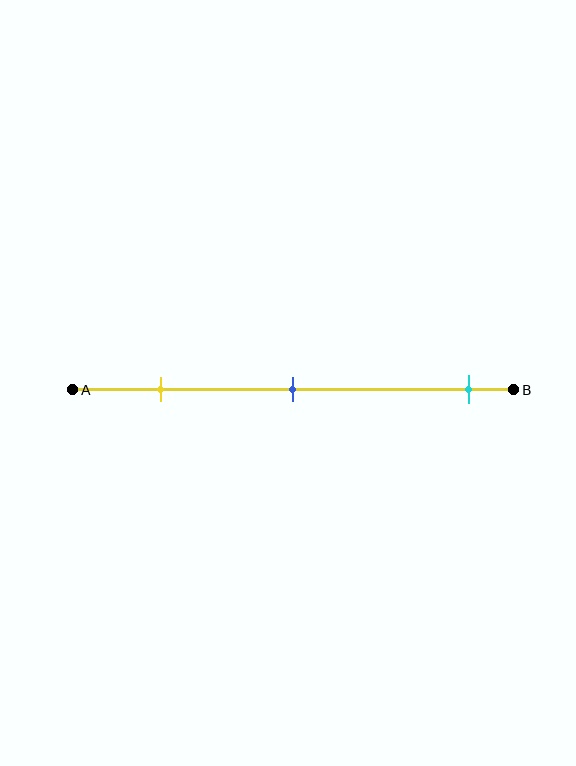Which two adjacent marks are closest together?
The yellow and blue marks are the closest adjacent pair.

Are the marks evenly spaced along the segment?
No, the marks are not evenly spaced.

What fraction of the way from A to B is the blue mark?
The blue mark is approximately 50% (0.5) of the way from A to B.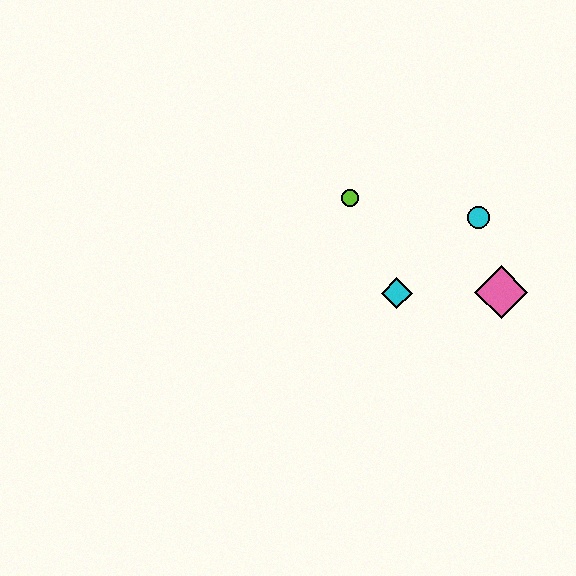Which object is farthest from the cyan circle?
The lime circle is farthest from the cyan circle.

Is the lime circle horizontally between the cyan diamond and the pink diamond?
No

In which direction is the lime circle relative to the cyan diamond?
The lime circle is above the cyan diamond.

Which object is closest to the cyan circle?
The pink diamond is closest to the cyan circle.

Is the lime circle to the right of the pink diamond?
No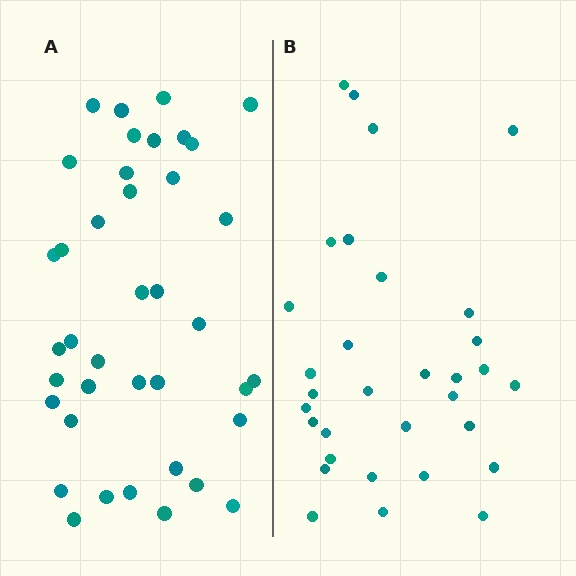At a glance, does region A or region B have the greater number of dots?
Region A (the left region) has more dots.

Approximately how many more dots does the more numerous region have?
Region A has roughly 8 or so more dots than region B.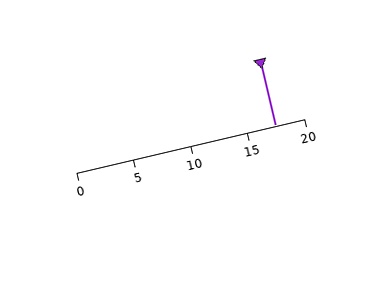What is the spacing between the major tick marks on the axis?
The major ticks are spaced 5 apart.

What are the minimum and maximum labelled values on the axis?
The axis runs from 0 to 20.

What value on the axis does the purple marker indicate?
The marker indicates approximately 17.5.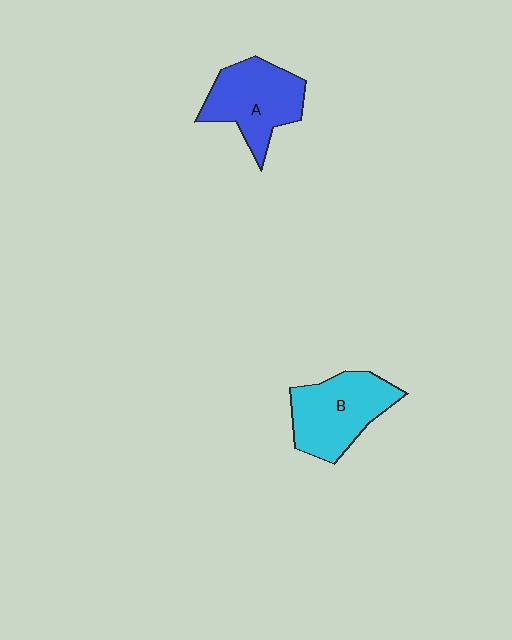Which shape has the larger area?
Shape B (cyan).